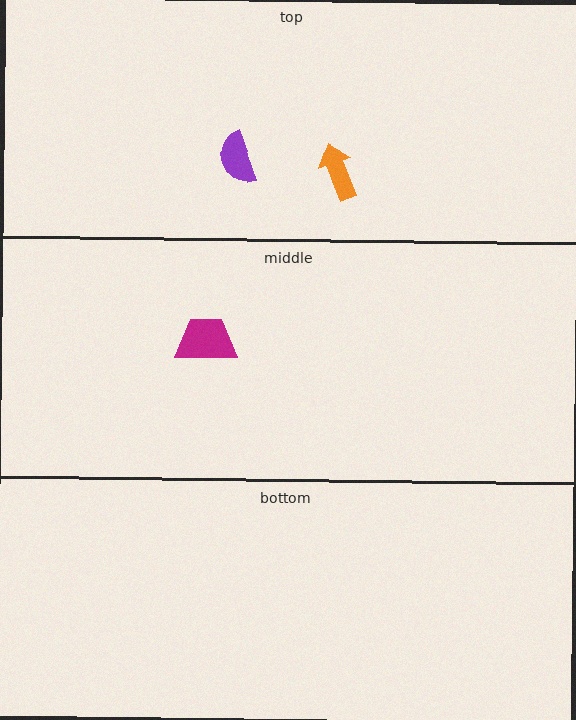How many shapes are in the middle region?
1.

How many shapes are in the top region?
2.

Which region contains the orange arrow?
The top region.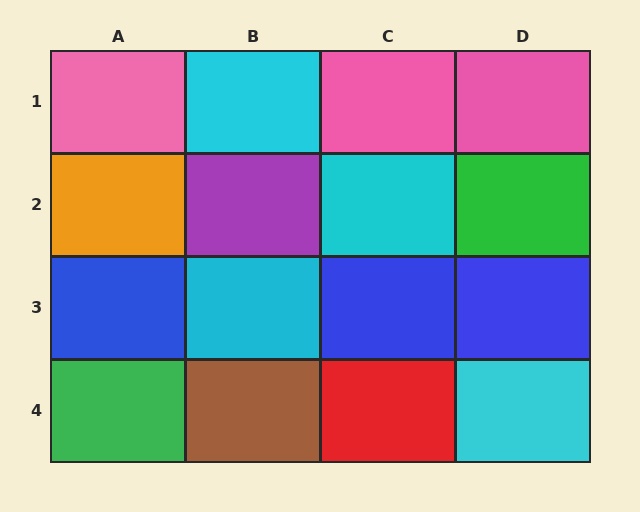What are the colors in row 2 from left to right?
Orange, purple, cyan, green.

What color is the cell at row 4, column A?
Green.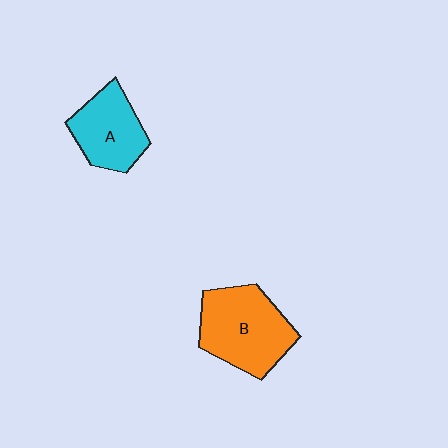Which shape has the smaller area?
Shape A (cyan).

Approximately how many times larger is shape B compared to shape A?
Approximately 1.4 times.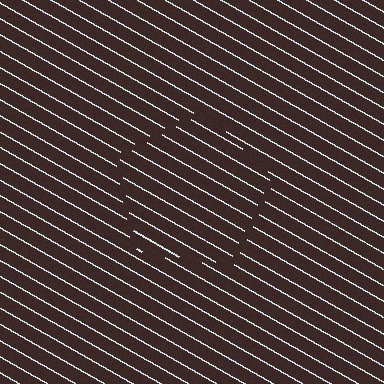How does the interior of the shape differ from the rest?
The interior of the shape contains the same grating, shifted by half a period — the contour is defined by the phase discontinuity where line-ends from the inner and outer gratings abut.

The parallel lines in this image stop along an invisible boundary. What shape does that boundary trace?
An illusory pentagon. The interior of the shape contains the same grating, shifted by half a period — the contour is defined by the phase discontinuity where line-ends from the inner and outer gratings abut.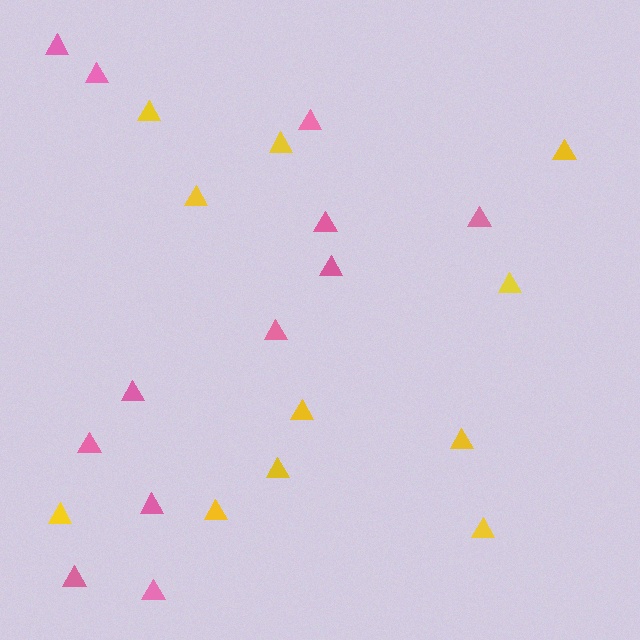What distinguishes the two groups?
There are 2 groups: one group of yellow triangles (11) and one group of pink triangles (12).